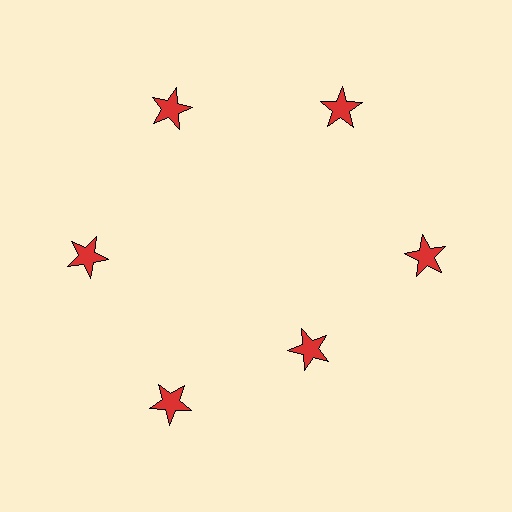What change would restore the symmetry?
The symmetry would be restored by moving it outward, back onto the ring so that all 6 stars sit at equal angles and equal distance from the center.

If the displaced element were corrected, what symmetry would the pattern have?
It would have 6-fold rotational symmetry — the pattern would map onto itself every 60 degrees.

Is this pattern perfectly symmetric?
No. The 6 red stars are arranged in a ring, but one element near the 5 o'clock position is pulled inward toward the center, breaking the 6-fold rotational symmetry.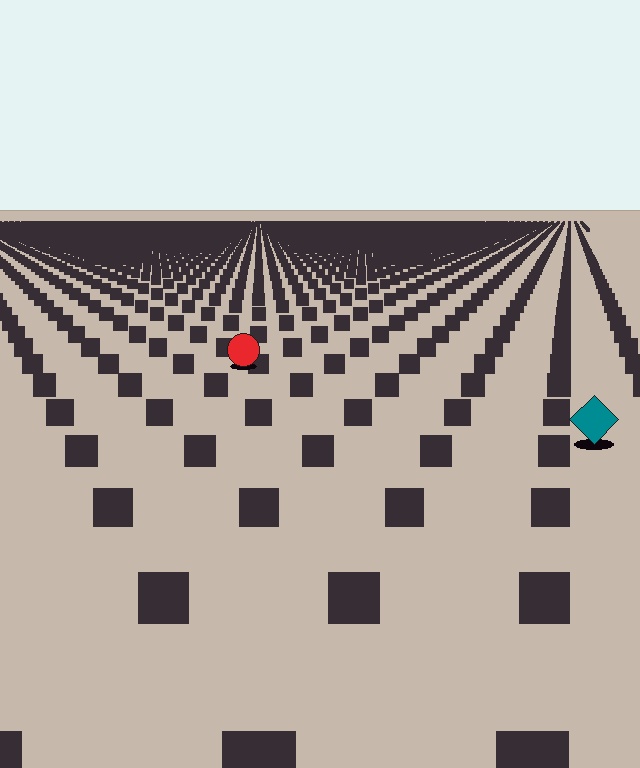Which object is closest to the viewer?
The teal diamond is closest. The texture marks near it are larger and more spread out.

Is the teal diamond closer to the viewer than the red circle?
Yes. The teal diamond is closer — you can tell from the texture gradient: the ground texture is coarser near it.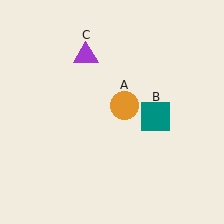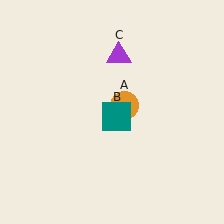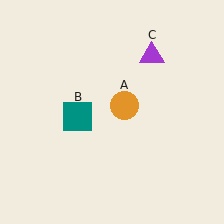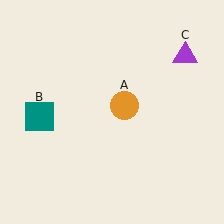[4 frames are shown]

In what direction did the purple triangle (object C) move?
The purple triangle (object C) moved right.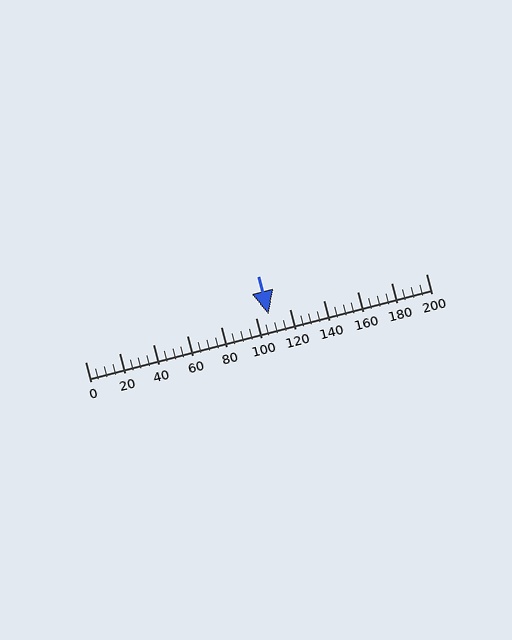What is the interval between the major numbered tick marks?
The major tick marks are spaced 20 units apart.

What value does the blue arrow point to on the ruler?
The blue arrow points to approximately 108.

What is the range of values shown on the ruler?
The ruler shows values from 0 to 200.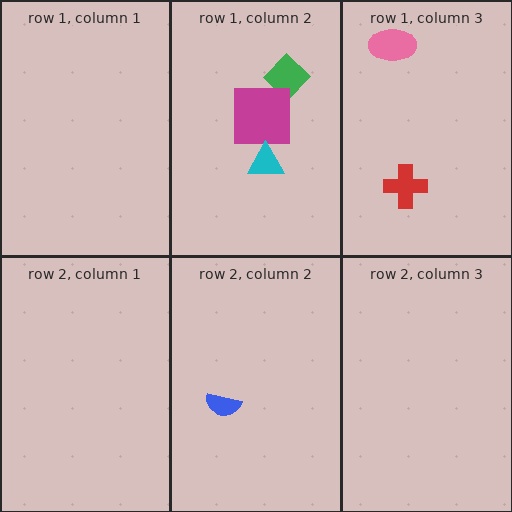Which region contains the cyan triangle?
The row 1, column 2 region.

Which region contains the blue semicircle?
The row 2, column 2 region.